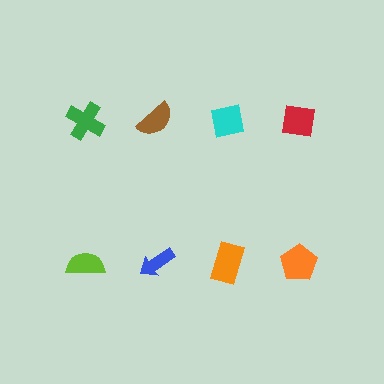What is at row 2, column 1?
A lime semicircle.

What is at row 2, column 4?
An orange pentagon.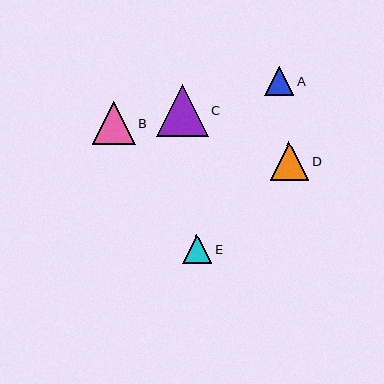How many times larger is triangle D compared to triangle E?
Triangle D is approximately 1.3 times the size of triangle E.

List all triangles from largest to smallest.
From largest to smallest: C, B, D, E, A.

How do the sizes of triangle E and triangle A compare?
Triangle E and triangle A are approximately the same size.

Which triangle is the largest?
Triangle C is the largest with a size of approximately 52 pixels.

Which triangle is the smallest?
Triangle A is the smallest with a size of approximately 29 pixels.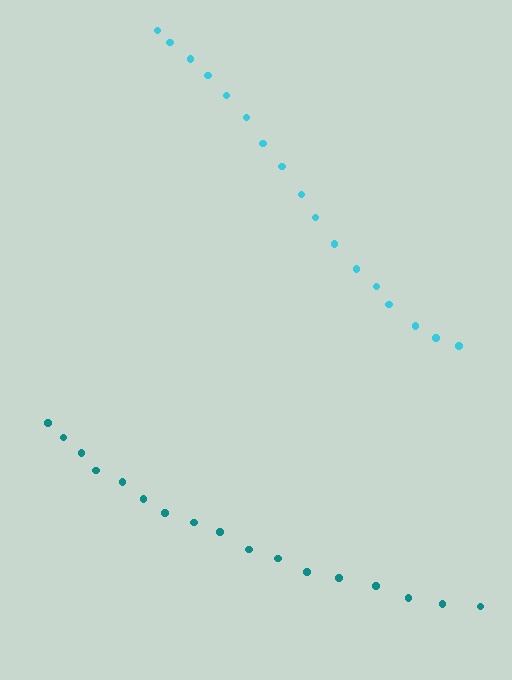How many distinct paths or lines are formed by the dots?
There are 2 distinct paths.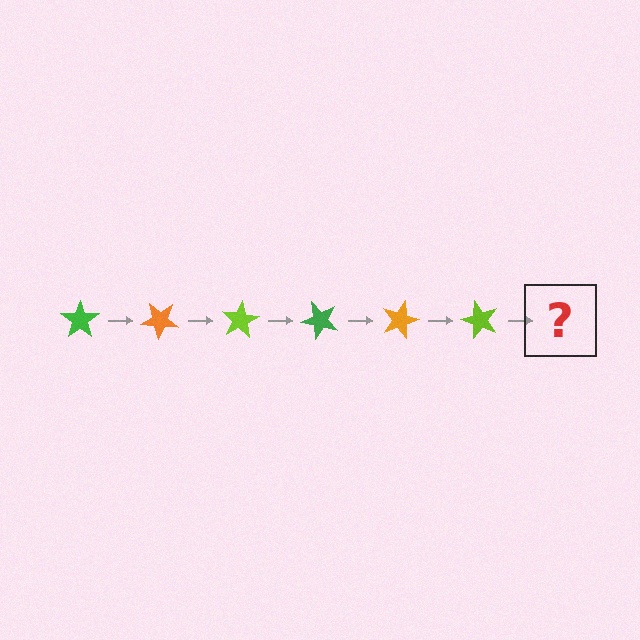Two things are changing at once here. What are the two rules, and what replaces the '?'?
The two rules are that it rotates 40 degrees each step and the color cycles through green, orange, and lime. The '?' should be a green star, rotated 240 degrees from the start.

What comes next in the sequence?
The next element should be a green star, rotated 240 degrees from the start.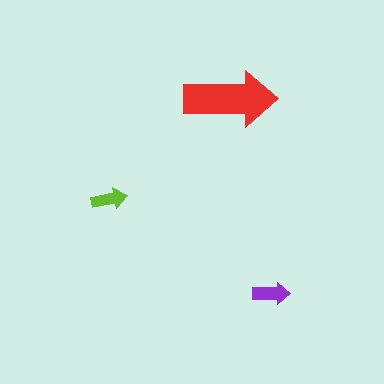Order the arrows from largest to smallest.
the red one, the purple one, the lime one.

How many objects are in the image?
There are 3 objects in the image.